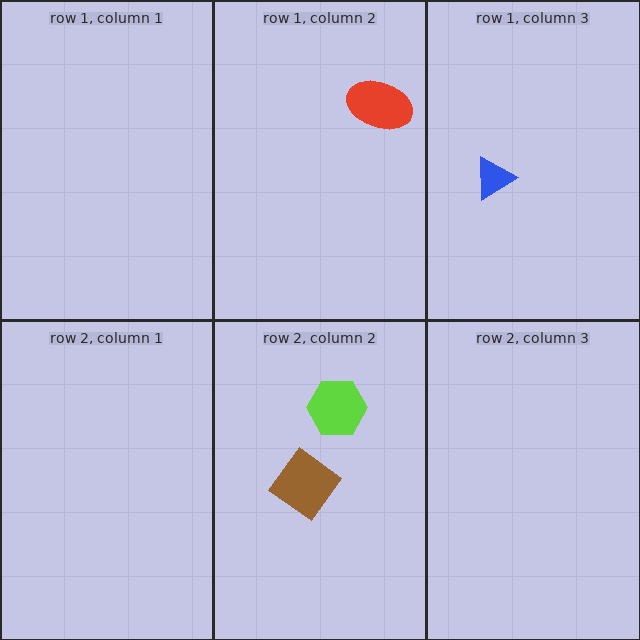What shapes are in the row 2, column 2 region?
The brown diamond, the lime hexagon.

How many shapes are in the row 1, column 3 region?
1.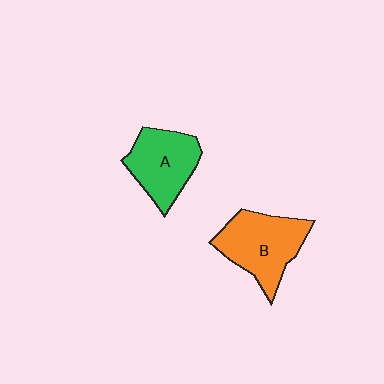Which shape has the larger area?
Shape B (orange).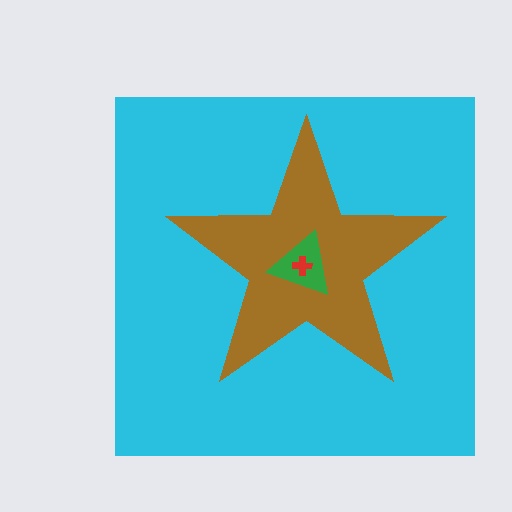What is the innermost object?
The red cross.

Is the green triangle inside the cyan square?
Yes.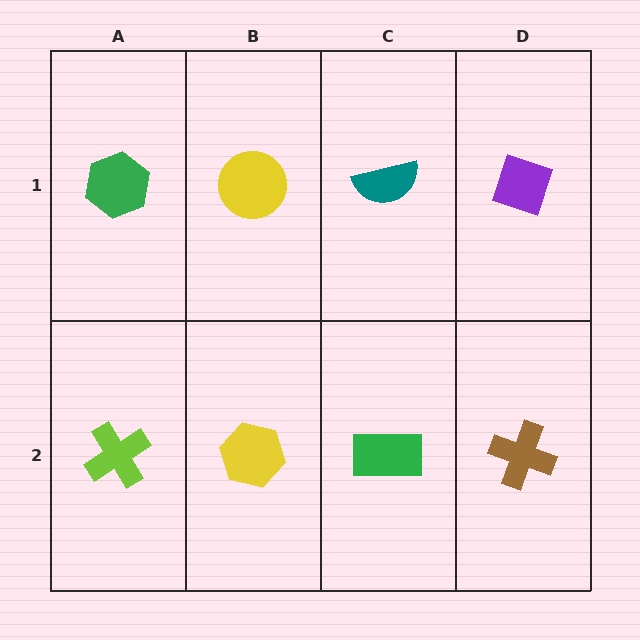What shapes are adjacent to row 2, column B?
A yellow circle (row 1, column B), a lime cross (row 2, column A), a green rectangle (row 2, column C).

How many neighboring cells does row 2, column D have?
2.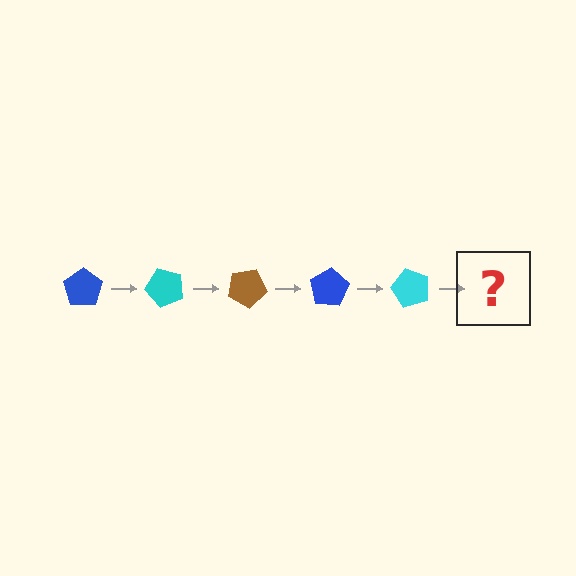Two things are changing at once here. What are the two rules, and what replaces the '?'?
The two rules are that it rotates 50 degrees each step and the color cycles through blue, cyan, and brown. The '?' should be a brown pentagon, rotated 250 degrees from the start.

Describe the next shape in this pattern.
It should be a brown pentagon, rotated 250 degrees from the start.